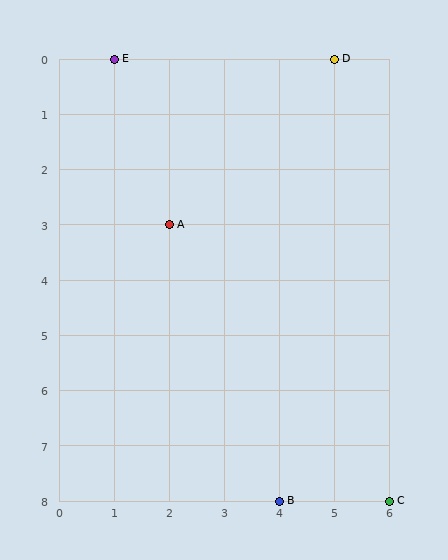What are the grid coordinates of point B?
Point B is at grid coordinates (4, 8).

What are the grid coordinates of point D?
Point D is at grid coordinates (5, 0).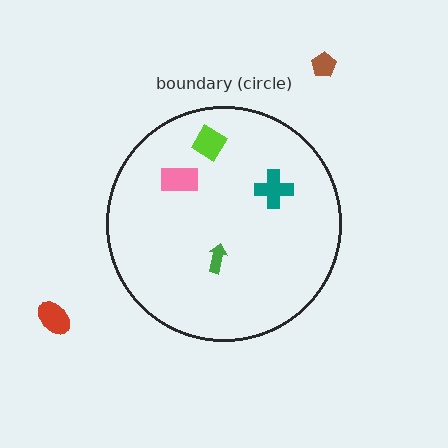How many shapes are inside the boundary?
4 inside, 2 outside.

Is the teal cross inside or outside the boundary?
Inside.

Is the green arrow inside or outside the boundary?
Inside.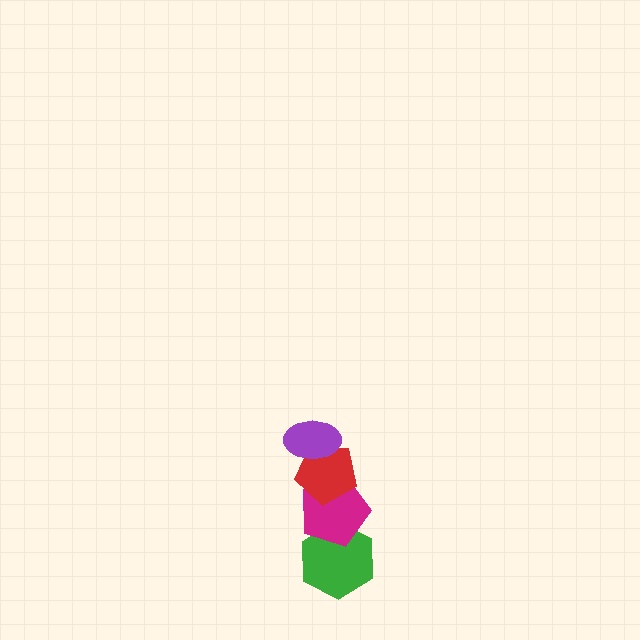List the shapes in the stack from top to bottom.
From top to bottom: the purple ellipse, the red pentagon, the magenta pentagon, the green hexagon.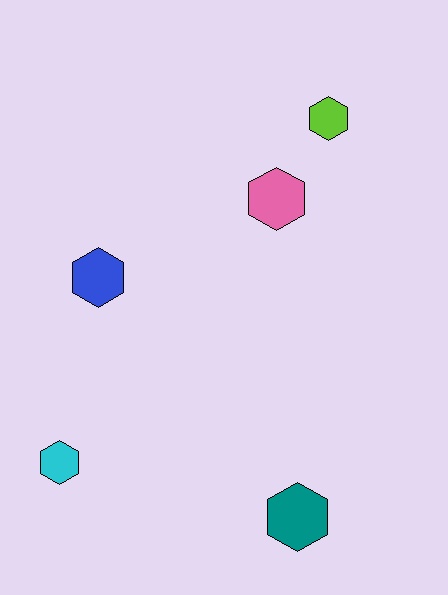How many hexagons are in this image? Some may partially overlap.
There are 5 hexagons.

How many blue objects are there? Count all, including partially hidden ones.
There is 1 blue object.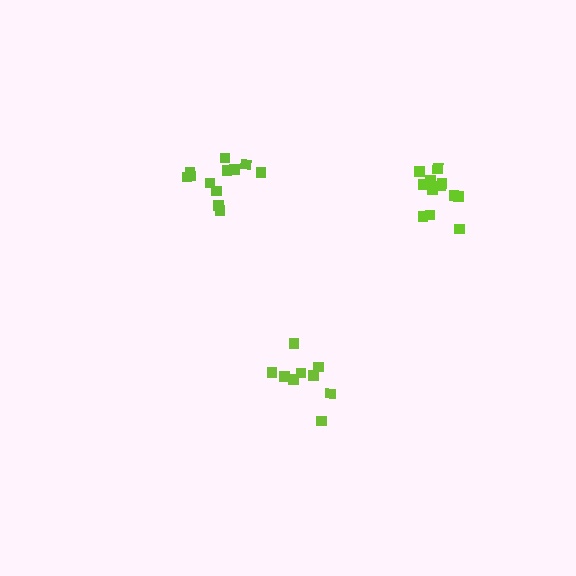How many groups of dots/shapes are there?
There are 3 groups.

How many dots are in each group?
Group 1: 9 dots, Group 2: 12 dots, Group 3: 12 dots (33 total).